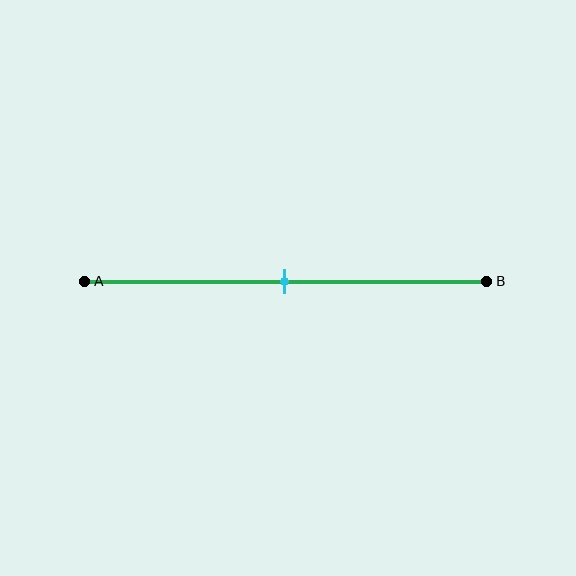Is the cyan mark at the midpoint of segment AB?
Yes, the mark is approximately at the midpoint.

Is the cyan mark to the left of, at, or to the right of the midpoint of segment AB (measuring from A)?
The cyan mark is approximately at the midpoint of segment AB.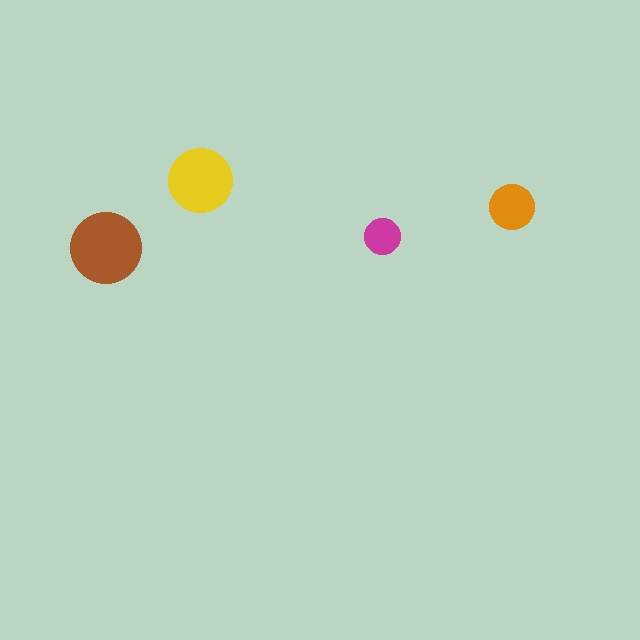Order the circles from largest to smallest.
the brown one, the yellow one, the orange one, the magenta one.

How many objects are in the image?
There are 4 objects in the image.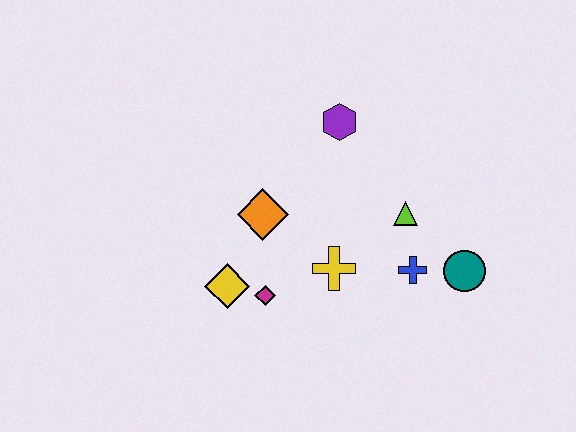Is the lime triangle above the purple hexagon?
No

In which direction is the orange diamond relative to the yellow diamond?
The orange diamond is above the yellow diamond.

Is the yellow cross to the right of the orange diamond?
Yes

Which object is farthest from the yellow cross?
The purple hexagon is farthest from the yellow cross.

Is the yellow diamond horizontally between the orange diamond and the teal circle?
No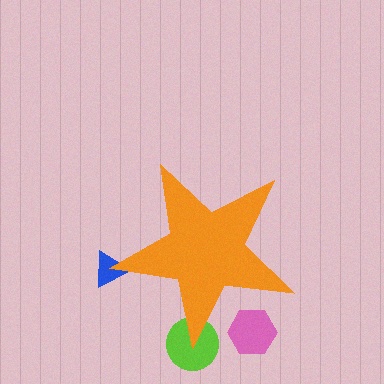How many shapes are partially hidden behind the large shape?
3 shapes are partially hidden.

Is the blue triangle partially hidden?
Yes, the blue triangle is partially hidden behind the orange star.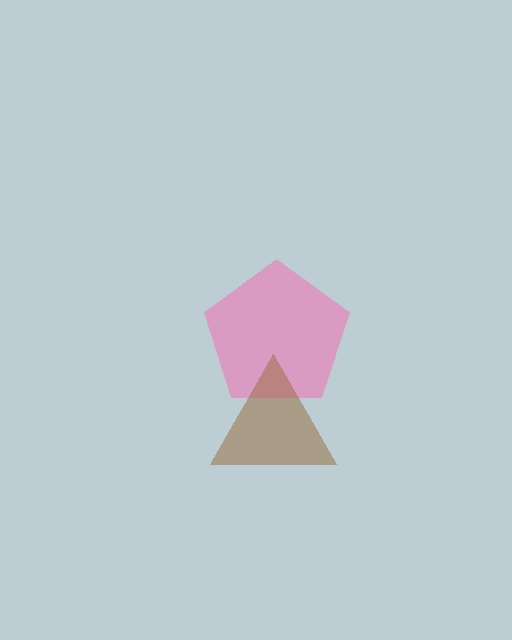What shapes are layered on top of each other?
The layered shapes are: a pink pentagon, a brown triangle.